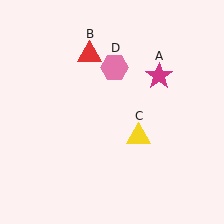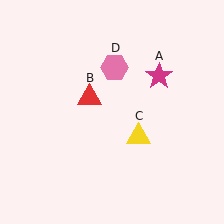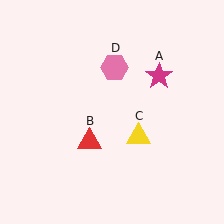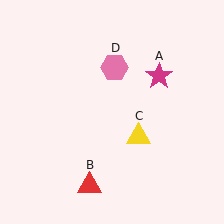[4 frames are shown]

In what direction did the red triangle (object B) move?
The red triangle (object B) moved down.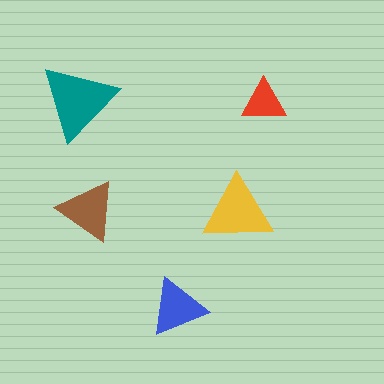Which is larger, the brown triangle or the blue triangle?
The brown one.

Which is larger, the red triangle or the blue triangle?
The blue one.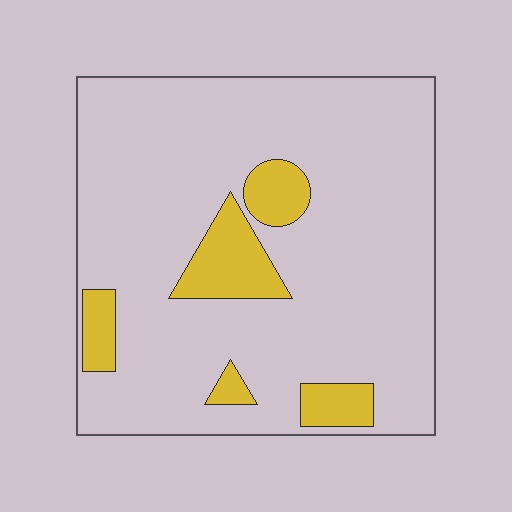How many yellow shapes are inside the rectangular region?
5.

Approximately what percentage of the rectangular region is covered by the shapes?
Approximately 15%.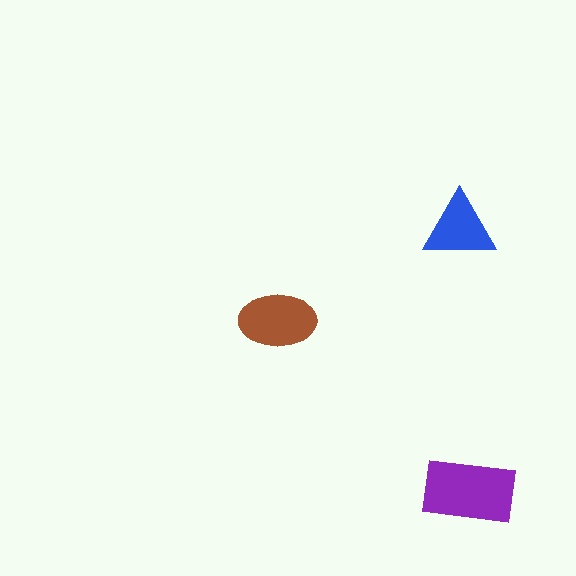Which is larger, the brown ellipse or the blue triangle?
The brown ellipse.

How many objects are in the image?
There are 3 objects in the image.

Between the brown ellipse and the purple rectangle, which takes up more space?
The purple rectangle.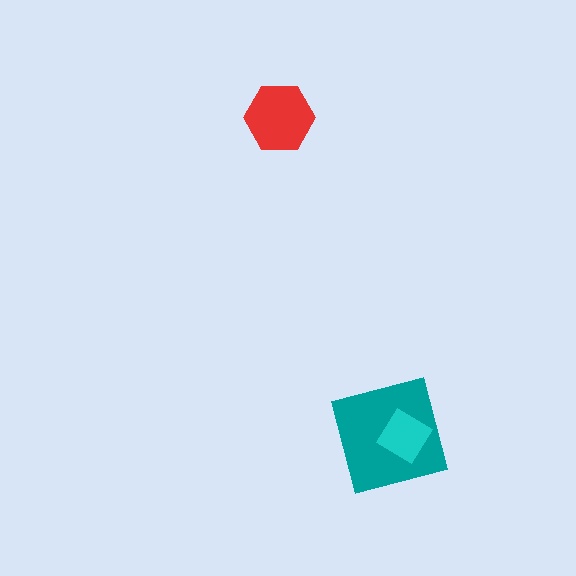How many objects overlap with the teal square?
1 object overlaps with the teal square.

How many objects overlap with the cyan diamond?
1 object overlaps with the cyan diamond.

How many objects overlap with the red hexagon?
0 objects overlap with the red hexagon.